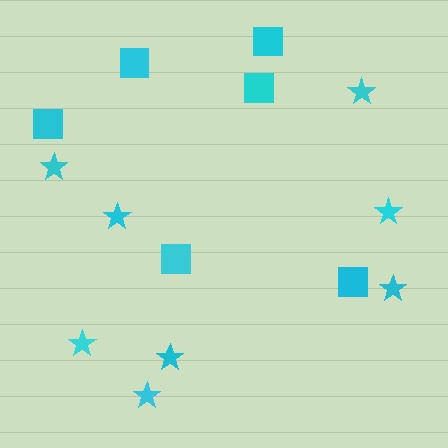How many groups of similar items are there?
There are 2 groups: one group of squares (6) and one group of stars (8).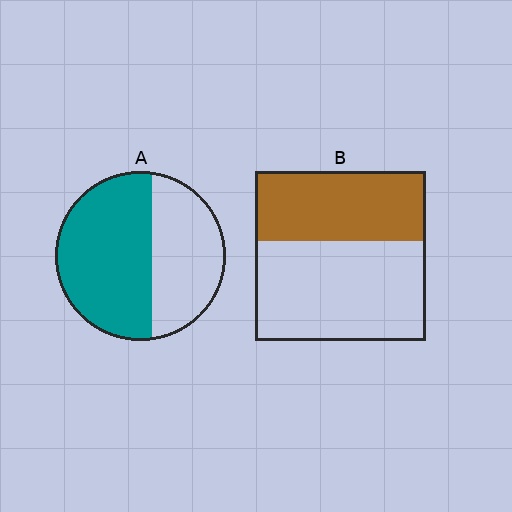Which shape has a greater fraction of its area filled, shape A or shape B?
Shape A.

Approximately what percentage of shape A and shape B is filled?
A is approximately 60% and B is approximately 40%.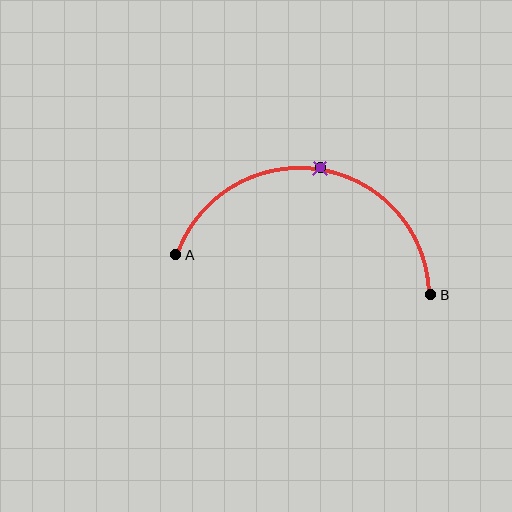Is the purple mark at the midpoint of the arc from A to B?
Yes. The purple mark lies on the arc at equal arc-length from both A and B — it is the arc midpoint.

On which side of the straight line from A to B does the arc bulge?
The arc bulges above the straight line connecting A and B.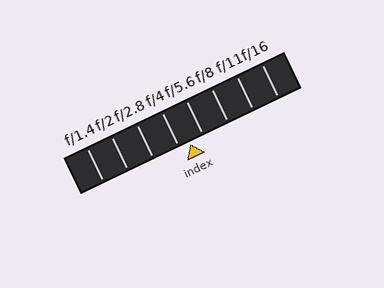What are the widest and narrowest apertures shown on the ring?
The widest aperture shown is f/1.4 and the narrowest is f/16.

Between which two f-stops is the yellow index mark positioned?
The index mark is between f/4 and f/5.6.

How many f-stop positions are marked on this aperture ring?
There are 8 f-stop positions marked.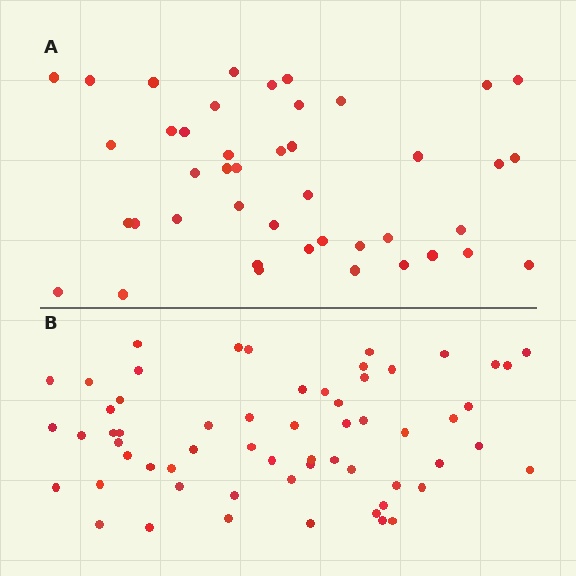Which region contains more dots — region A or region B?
Region B (the bottom region) has more dots.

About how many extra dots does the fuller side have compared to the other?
Region B has approximately 15 more dots than region A.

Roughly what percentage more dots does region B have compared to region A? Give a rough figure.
About 40% more.